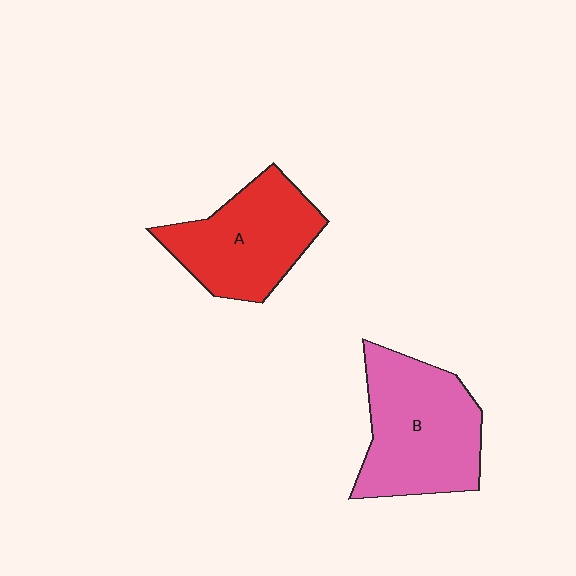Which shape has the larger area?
Shape B (pink).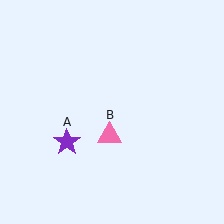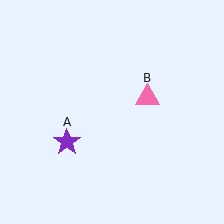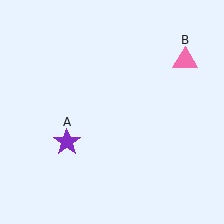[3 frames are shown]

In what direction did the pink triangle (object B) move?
The pink triangle (object B) moved up and to the right.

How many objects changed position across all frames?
1 object changed position: pink triangle (object B).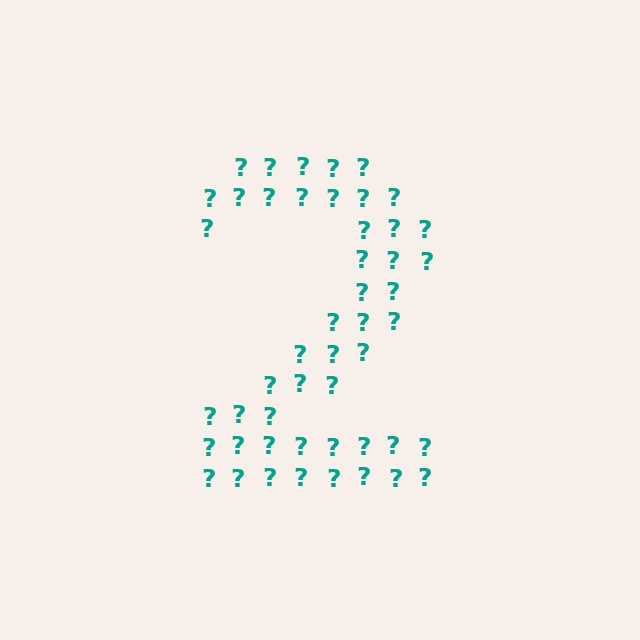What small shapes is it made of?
It is made of small question marks.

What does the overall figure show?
The overall figure shows the digit 2.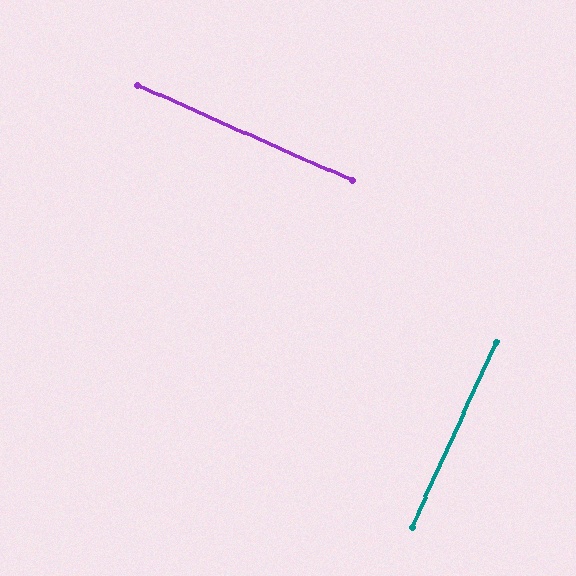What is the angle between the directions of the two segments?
Approximately 90 degrees.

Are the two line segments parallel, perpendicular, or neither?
Perpendicular — they meet at approximately 90°.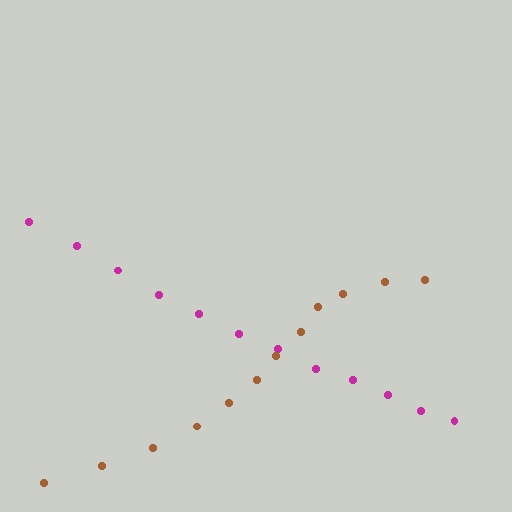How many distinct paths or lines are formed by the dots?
There are 2 distinct paths.